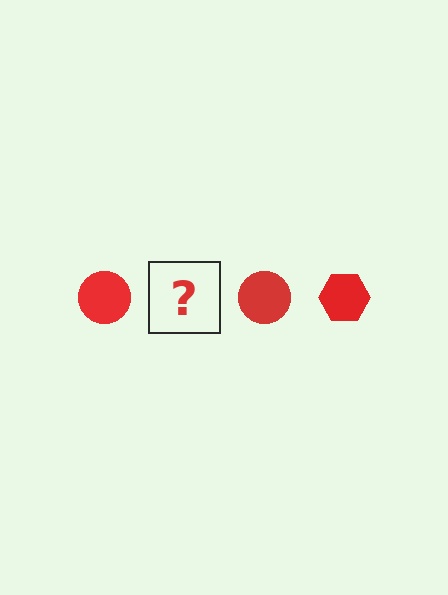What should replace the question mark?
The question mark should be replaced with a red hexagon.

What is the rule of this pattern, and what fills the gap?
The rule is that the pattern cycles through circle, hexagon shapes in red. The gap should be filled with a red hexagon.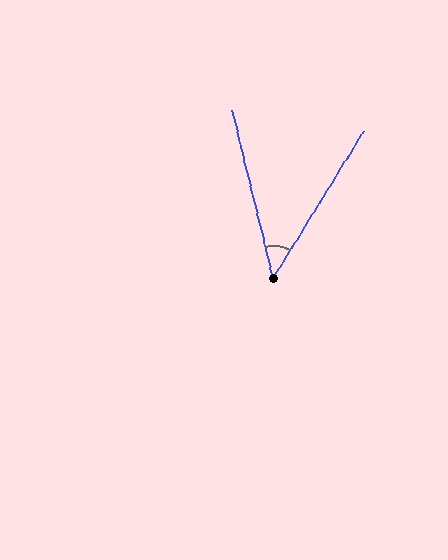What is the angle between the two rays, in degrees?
Approximately 45 degrees.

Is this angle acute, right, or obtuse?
It is acute.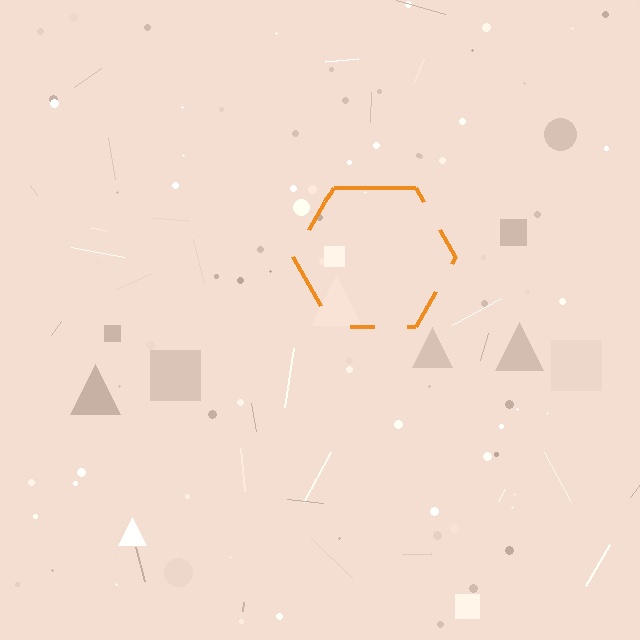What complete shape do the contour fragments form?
The contour fragments form a hexagon.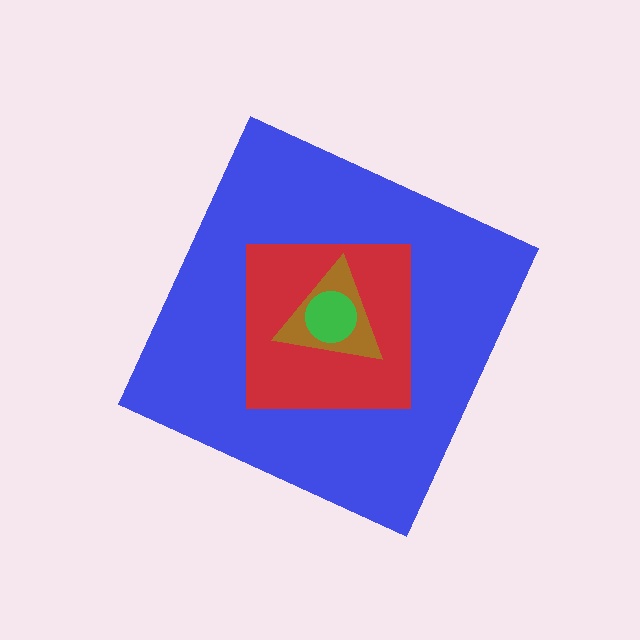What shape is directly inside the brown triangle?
The green circle.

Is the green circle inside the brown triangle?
Yes.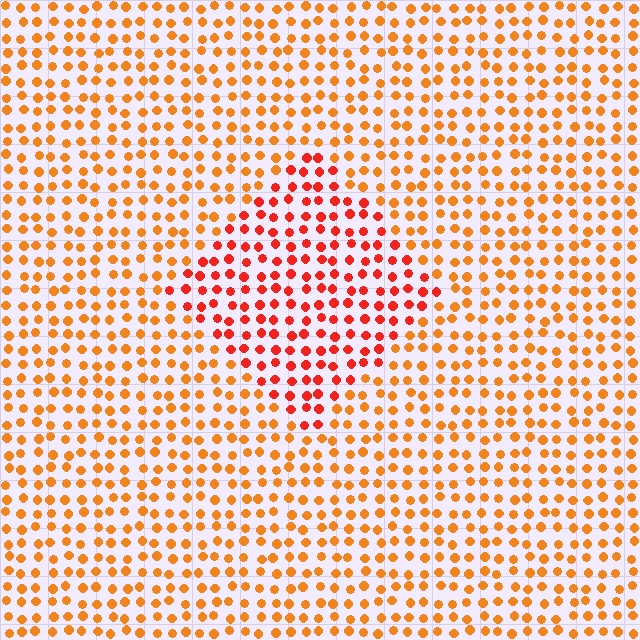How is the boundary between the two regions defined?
The boundary is defined purely by a slight shift in hue (about 28 degrees). Spacing, size, and orientation are identical on both sides.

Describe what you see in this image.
The image is filled with small orange elements in a uniform arrangement. A diamond-shaped region is visible where the elements are tinted to a slightly different hue, forming a subtle color boundary.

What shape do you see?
I see a diamond.